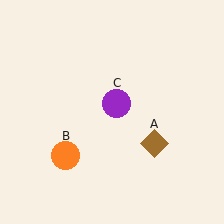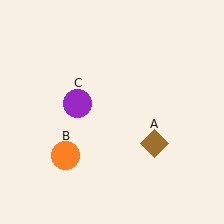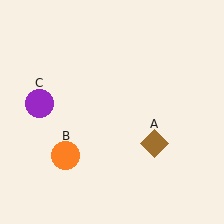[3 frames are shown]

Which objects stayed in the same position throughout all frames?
Brown diamond (object A) and orange circle (object B) remained stationary.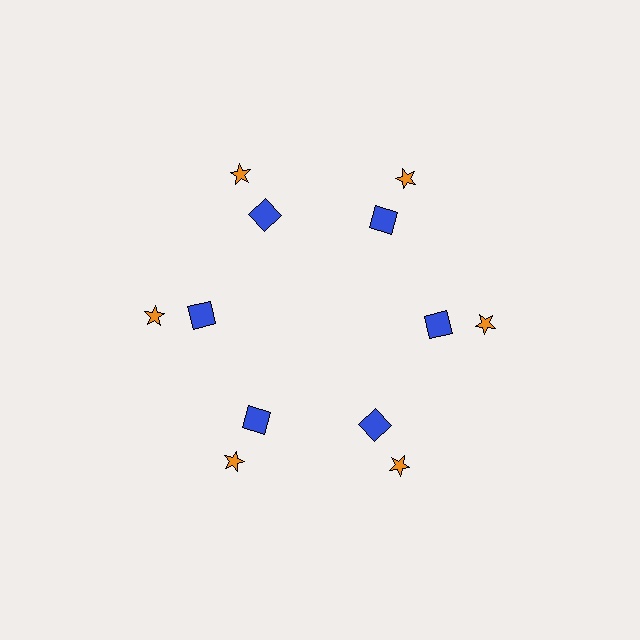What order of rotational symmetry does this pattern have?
This pattern has 6-fold rotational symmetry.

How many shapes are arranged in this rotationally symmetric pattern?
There are 12 shapes, arranged in 6 groups of 2.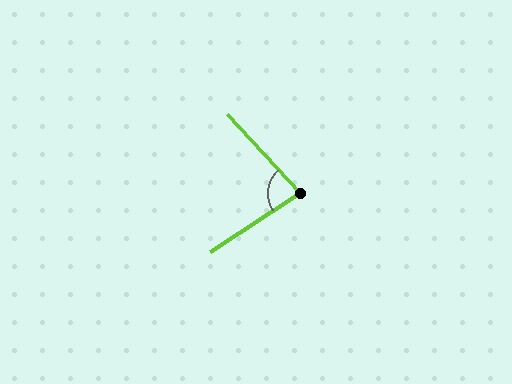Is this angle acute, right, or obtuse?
It is acute.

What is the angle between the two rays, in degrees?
Approximately 81 degrees.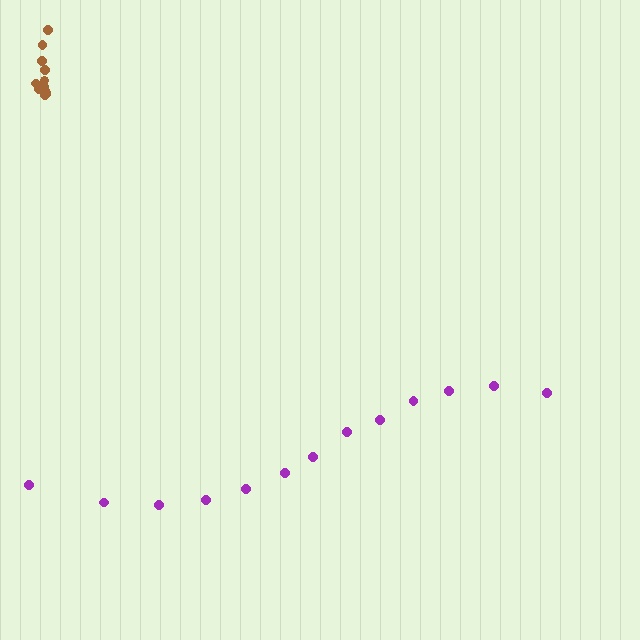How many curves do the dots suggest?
There are 2 distinct paths.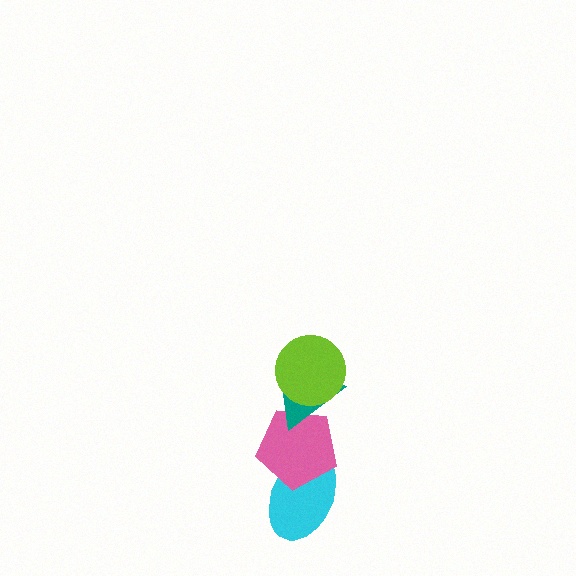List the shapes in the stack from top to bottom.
From top to bottom: the lime circle, the teal triangle, the pink pentagon, the cyan ellipse.